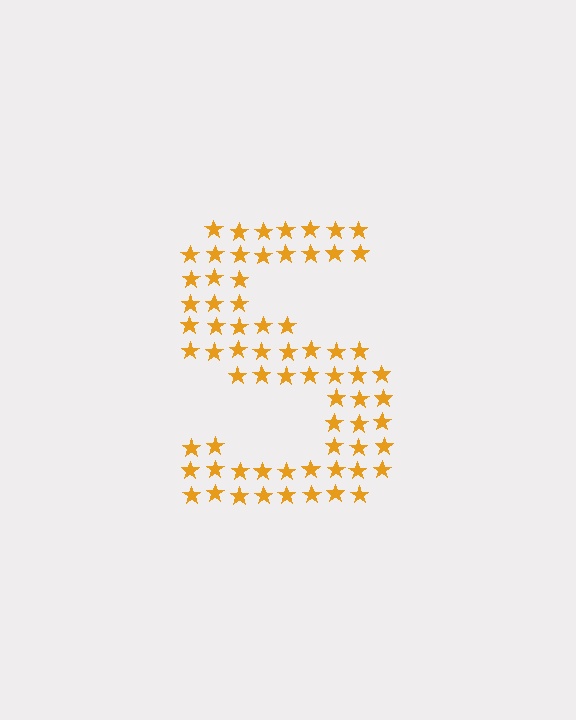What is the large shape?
The large shape is the letter S.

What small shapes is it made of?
It is made of small stars.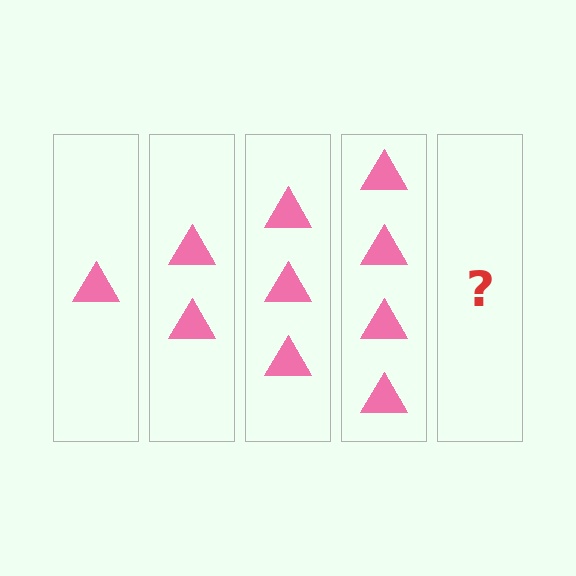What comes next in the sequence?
The next element should be 5 triangles.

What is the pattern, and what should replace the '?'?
The pattern is that each step adds one more triangle. The '?' should be 5 triangles.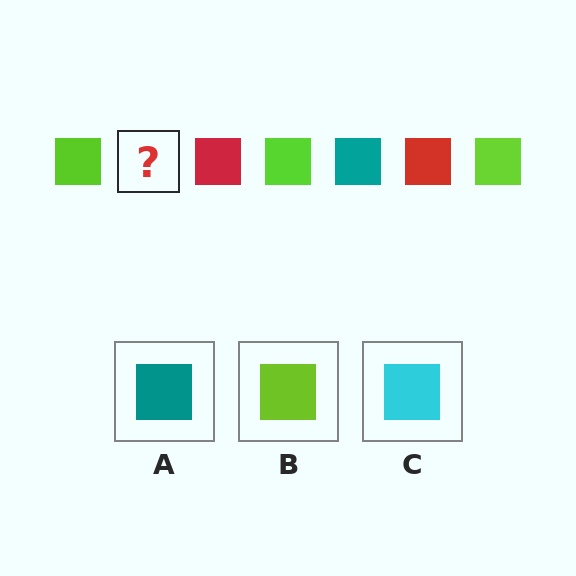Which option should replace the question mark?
Option A.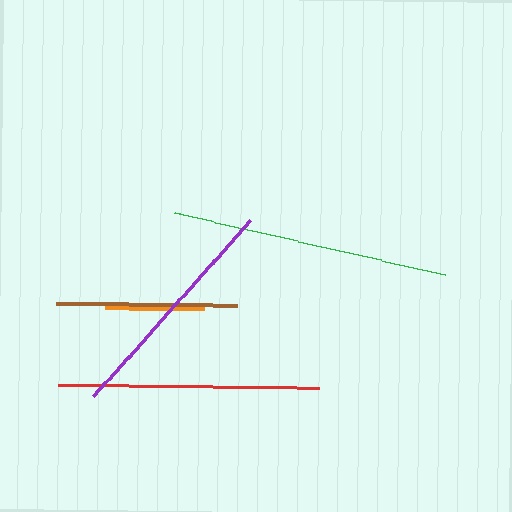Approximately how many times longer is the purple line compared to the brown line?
The purple line is approximately 1.3 times the length of the brown line.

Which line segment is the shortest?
The orange line is the shortest at approximately 99 pixels.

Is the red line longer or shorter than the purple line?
The red line is longer than the purple line.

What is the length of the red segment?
The red segment is approximately 261 pixels long.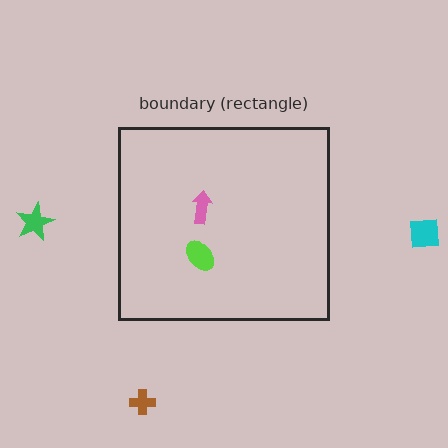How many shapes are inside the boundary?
2 inside, 3 outside.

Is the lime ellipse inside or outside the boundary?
Inside.